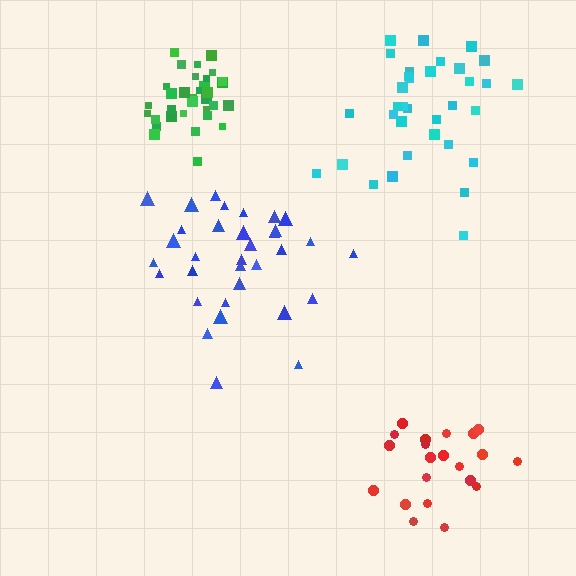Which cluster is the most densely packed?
Green.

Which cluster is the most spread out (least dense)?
Blue.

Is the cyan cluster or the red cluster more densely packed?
Red.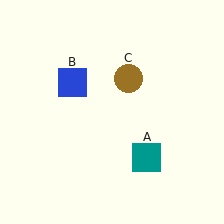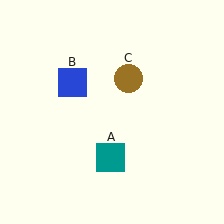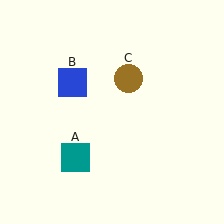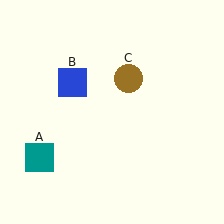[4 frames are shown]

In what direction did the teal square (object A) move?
The teal square (object A) moved left.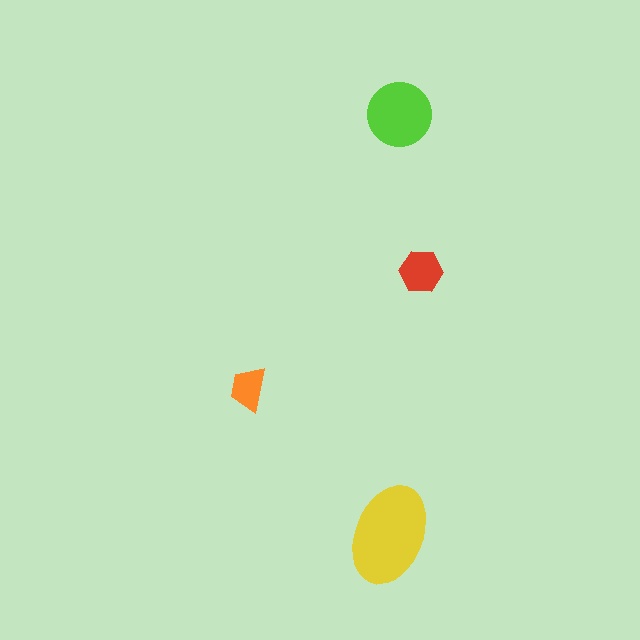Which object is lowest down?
The yellow ellipse is bottommost.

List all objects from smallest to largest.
The orange trapezoid, the red hexagon, the lime circle, the yellow ellipse.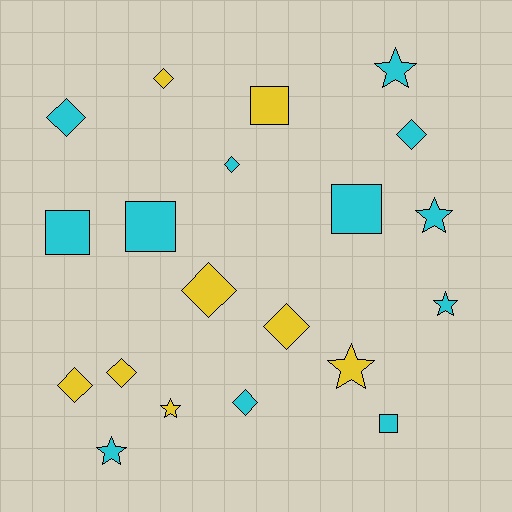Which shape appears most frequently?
Diamond, with 9 objects.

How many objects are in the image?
There are 20 objects.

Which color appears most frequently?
Cyan, with 12 objects.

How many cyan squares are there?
There are 4 cyan squares.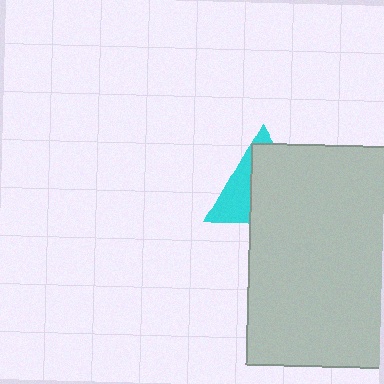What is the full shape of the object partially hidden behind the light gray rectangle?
The partially hidden object is a cyan triangle.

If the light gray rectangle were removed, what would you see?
You would see the complete cyan triangle.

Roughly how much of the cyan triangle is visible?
A small part of it is visible (roughly 36%).